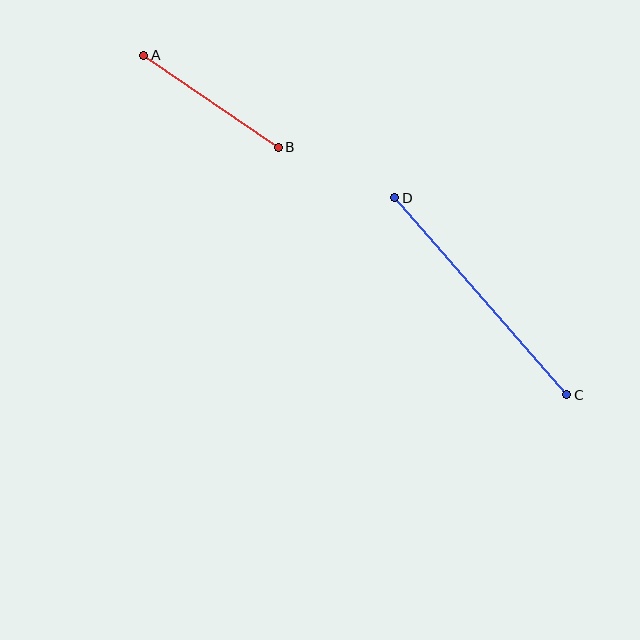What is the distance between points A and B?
The distance is approximately 163 pixels.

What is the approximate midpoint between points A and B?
The midpoint is at approximately (211, 101) pixels.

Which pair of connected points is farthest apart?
Points C and D are farthest apart.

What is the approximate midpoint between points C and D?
The midpoint is at approximately (481, 296) pixels.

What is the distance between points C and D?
The distance is approximately 262 pixels.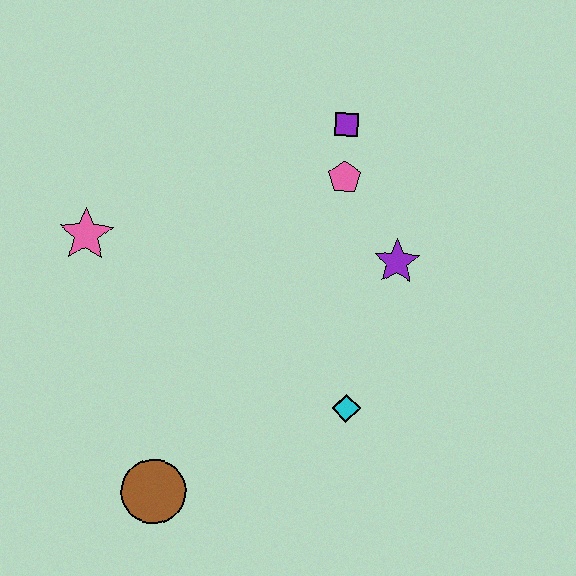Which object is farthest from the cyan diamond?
The pink star is farthest from the cyan diamond.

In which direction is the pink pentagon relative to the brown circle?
The pink pentagon is above the brown circle.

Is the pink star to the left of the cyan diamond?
Yes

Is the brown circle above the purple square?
No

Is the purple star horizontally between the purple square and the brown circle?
No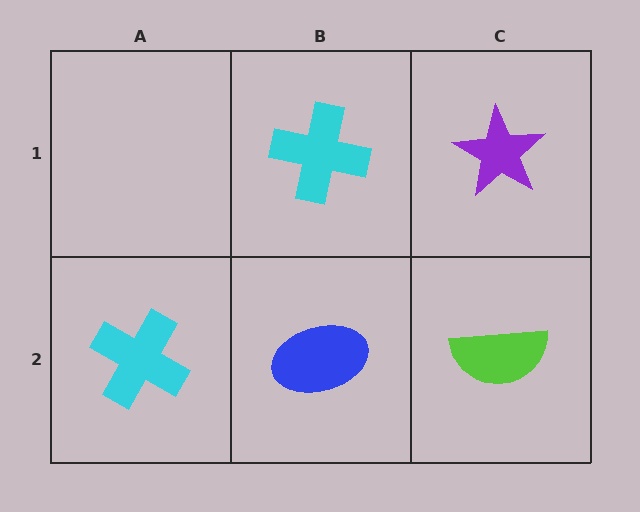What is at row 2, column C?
A lime semicircle.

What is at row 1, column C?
A purple star.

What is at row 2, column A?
A cyan cross.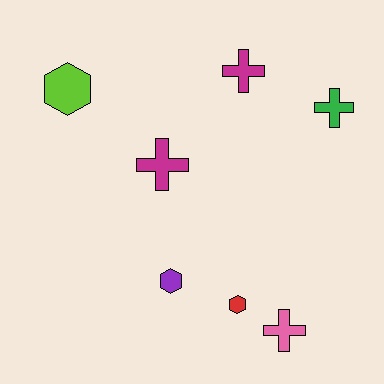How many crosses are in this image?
There are 4 crosses.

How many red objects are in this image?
There is 1 red object.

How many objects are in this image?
There are 7 objects.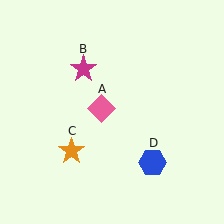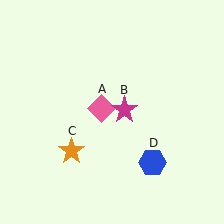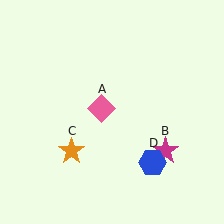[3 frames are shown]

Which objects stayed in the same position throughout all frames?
Pink diamond (object A) and orange star (object C) and blue hexagon (object D) remained stationary.